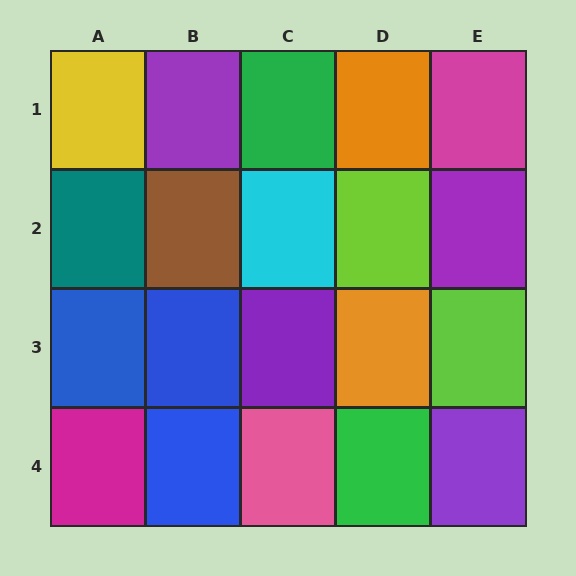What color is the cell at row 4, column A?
Magenta.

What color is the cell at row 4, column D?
Green.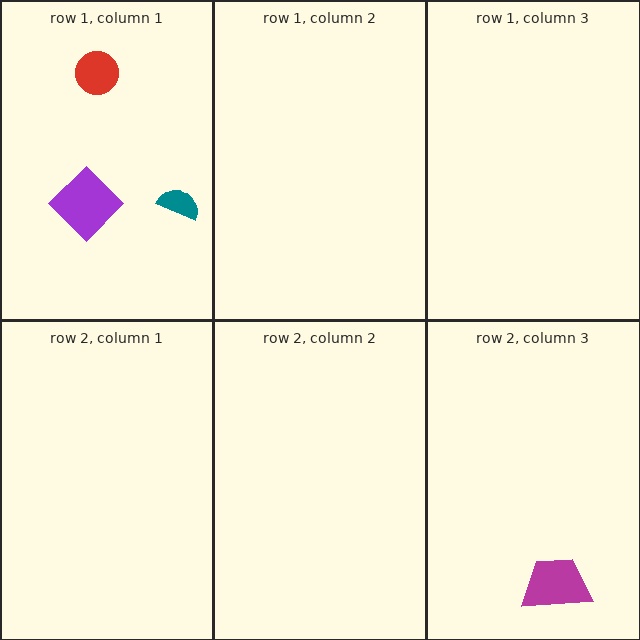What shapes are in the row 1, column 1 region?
The red circle, the purple diamond, the teal semicircle.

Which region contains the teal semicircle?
The row 1, column 1 region.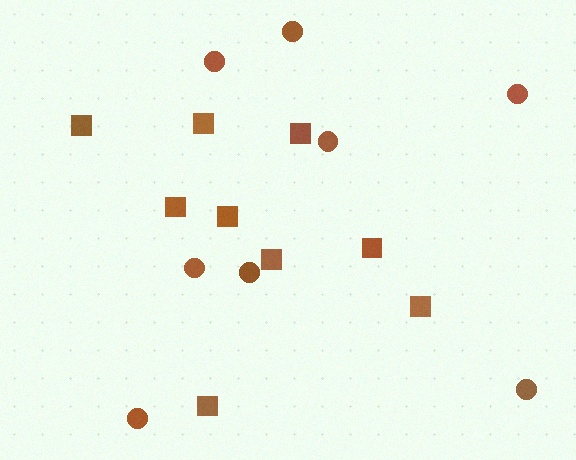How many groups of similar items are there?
There are 2 groups: one group of circles (8) and one group of squares (9).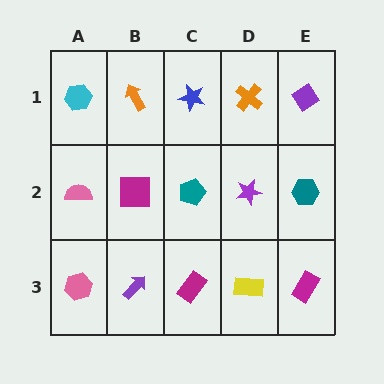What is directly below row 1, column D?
A purple star.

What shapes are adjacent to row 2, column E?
A purple diamond (row 1, column E), a magenta rectangle (row 3, column E), a purple star (row 2, column D).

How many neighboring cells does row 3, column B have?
3.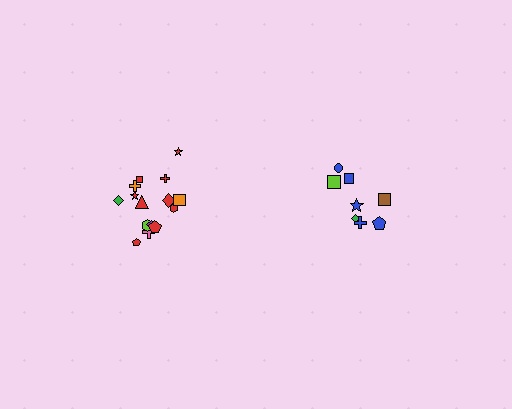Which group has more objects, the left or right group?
The left group.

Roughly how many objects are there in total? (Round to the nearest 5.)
Roughly 25 objects in total.